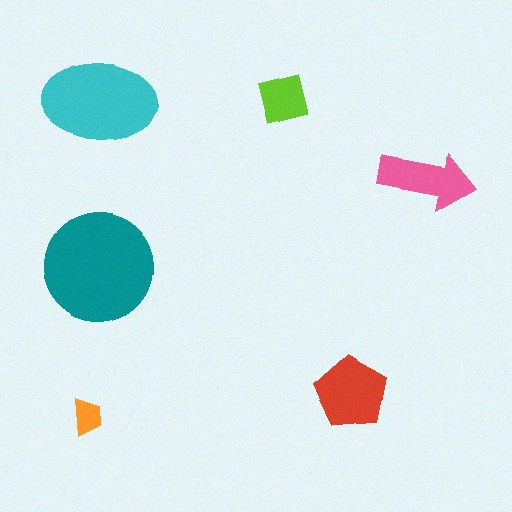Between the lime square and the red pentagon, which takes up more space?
The red pentagon.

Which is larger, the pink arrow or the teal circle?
The teal circle.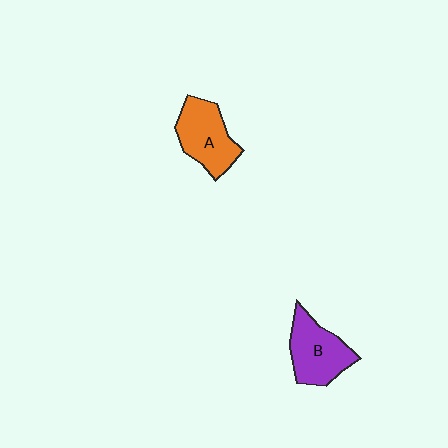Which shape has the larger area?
Shape B (purple).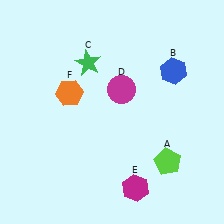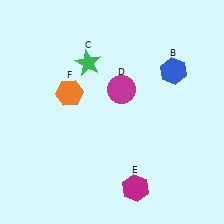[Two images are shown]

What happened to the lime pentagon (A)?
The lime pentagon (A) was removed in Image 2. It was in the bottom-right area of Image 1.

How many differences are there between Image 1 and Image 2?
There is 1 difference between the two images.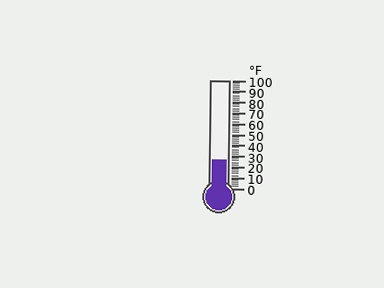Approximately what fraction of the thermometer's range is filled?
The thermometer is filled to approximately 25% of its range.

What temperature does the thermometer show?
The thermometer shows approximately 26°F.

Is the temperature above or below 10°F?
The temperature is above 10°F.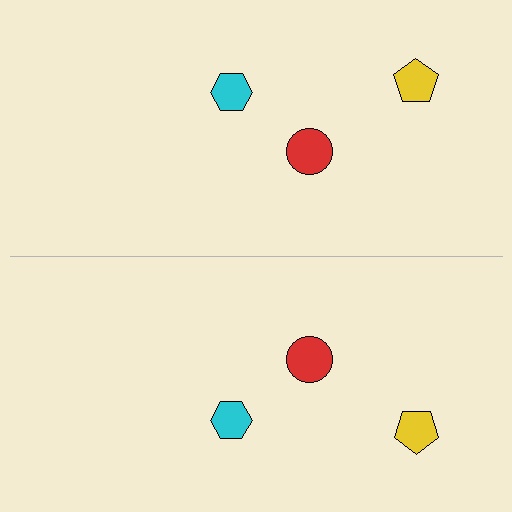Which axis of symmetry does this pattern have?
The pattern has a horizontal axis of symmetry running through the center of the image.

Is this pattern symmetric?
Yes, this pattern has bilateral (reflection) symmetry.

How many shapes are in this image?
There are 6 shapes in this image.